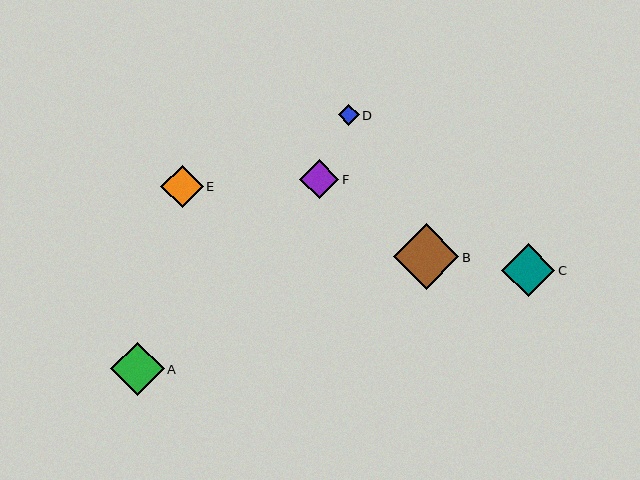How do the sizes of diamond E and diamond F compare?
Diamond E and diamond F are approximately the same size.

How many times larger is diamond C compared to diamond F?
Diamond C is approximately 1.4 times the size of diamond F.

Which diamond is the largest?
Diamond B is the largest with a size of approximately 65 pixels.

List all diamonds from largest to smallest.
From largest to smallest: B, A, C, E, F, D.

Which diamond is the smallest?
Diamond D is the smallest with a size of approximately 21 pixels.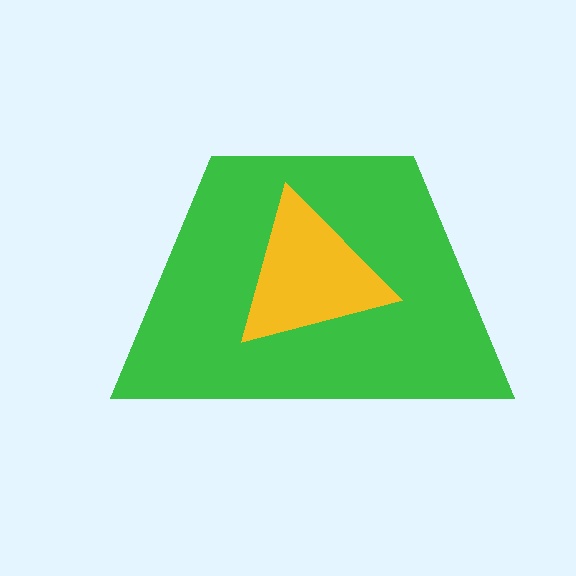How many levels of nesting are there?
2.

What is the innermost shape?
The yellow triangle.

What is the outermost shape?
The green trapezoid.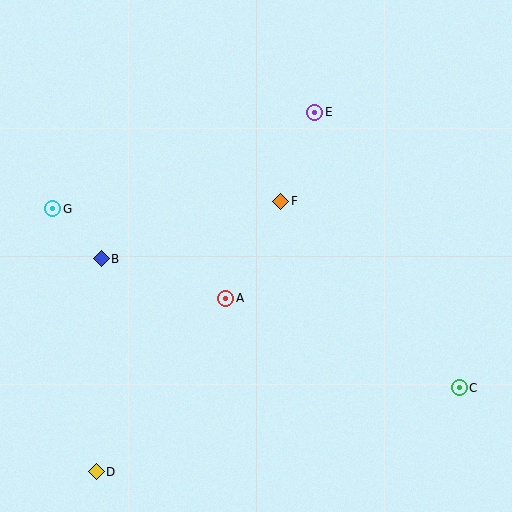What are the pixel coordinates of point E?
Point E is at (315, 112).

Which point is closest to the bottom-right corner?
Point C is closest to the bottom-right corner.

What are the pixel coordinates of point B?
Point B is at (101, 259).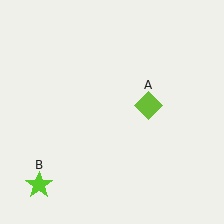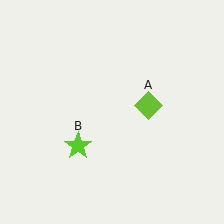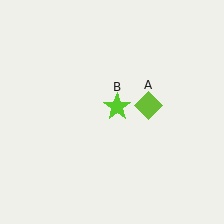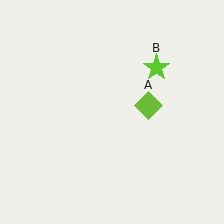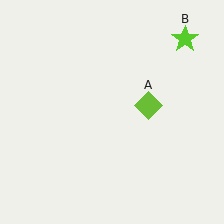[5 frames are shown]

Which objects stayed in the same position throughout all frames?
Lime diamond (object A) remained stationary.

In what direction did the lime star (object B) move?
The lime star (object B) moved up and to the right.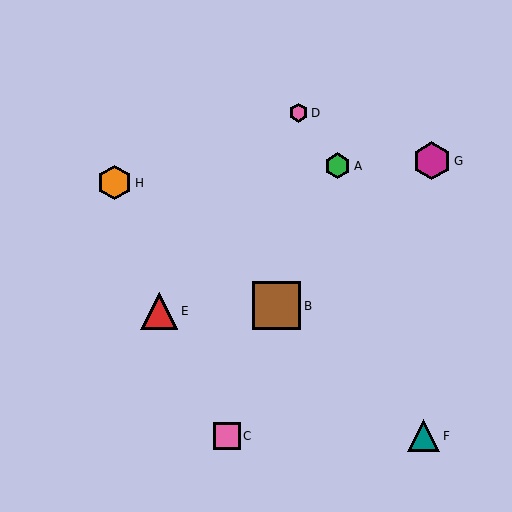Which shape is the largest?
The brown square (labeled B) is the largest.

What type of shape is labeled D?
Shape D is a pink hexagon.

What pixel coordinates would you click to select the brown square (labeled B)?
Click at (277, 306) to select the brown square B.